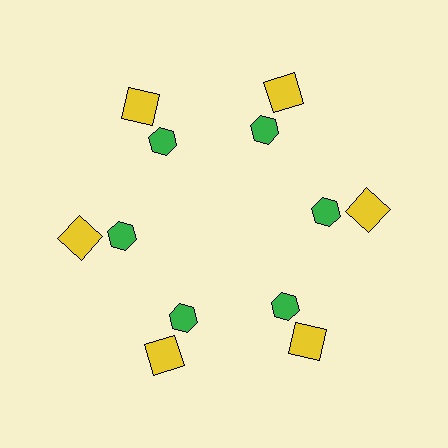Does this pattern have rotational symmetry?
Yes, this pattern has 6-fold rotational symmetry. It looks the same after rotating 60 degrees around the center.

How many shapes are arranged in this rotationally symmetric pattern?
There are 12 shapes, arranged in 6 groups of 2.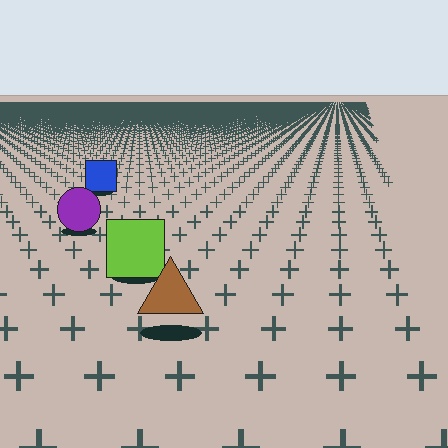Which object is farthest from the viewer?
The blue square is farthest from the viewer. It appears smaller and the ground texture around it is denser.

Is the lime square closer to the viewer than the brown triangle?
No. The brown triangle is closer — you can tell from the texture gradient: the ground texture is coarser near it.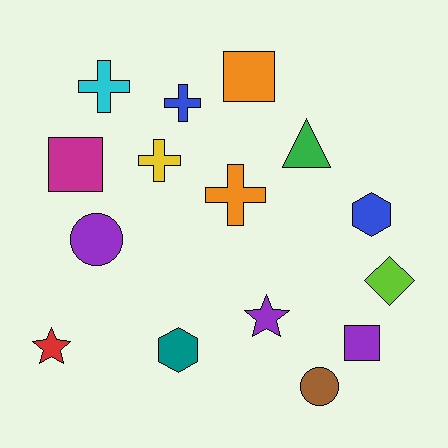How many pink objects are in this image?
There are no pink objects.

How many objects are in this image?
There are 15 objects.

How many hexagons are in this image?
There are 2 hexagons.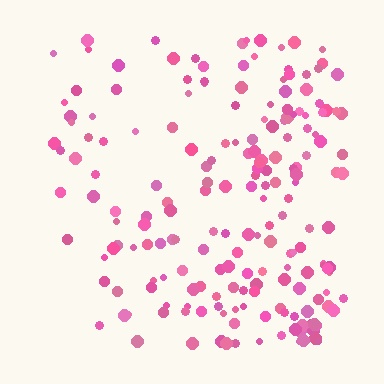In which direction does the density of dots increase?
From left to right, with the right side densest.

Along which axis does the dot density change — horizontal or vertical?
Horizontal.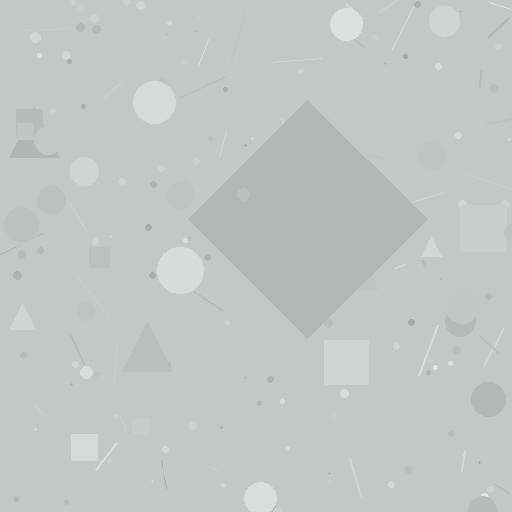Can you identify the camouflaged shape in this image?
The camouflaged shape is a diamond.